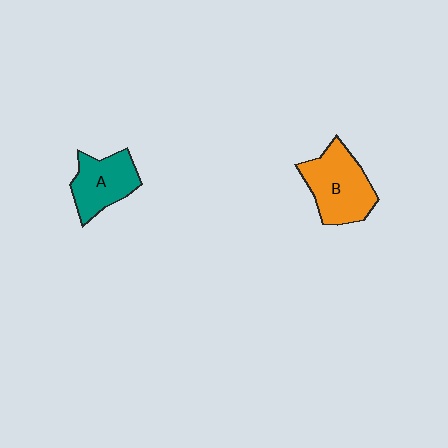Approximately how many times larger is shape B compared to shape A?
Approximately 1.3 times.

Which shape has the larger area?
Shape B (orange).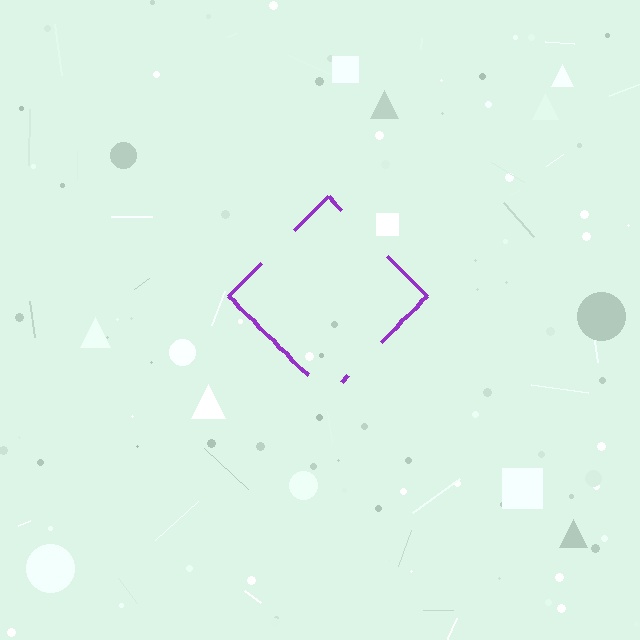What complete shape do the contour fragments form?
The contour fragments form a diamond.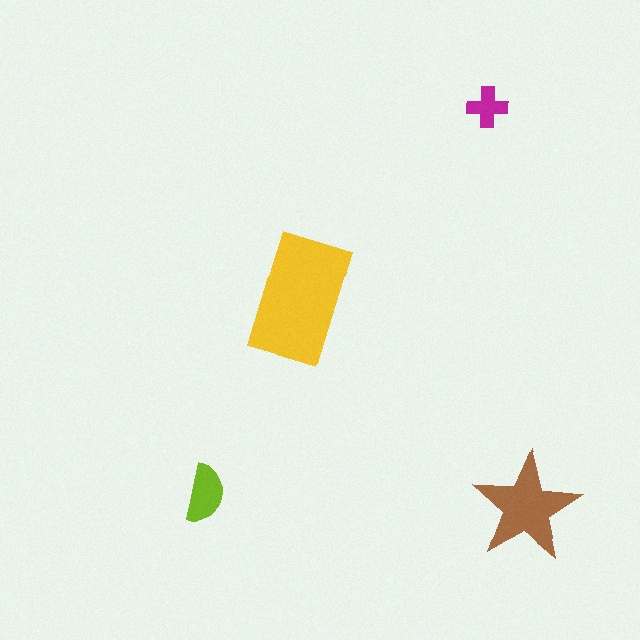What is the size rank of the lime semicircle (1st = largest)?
3rd.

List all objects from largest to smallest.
The yellow rectangle, the brown star, the lime semicircle, the magenta cross.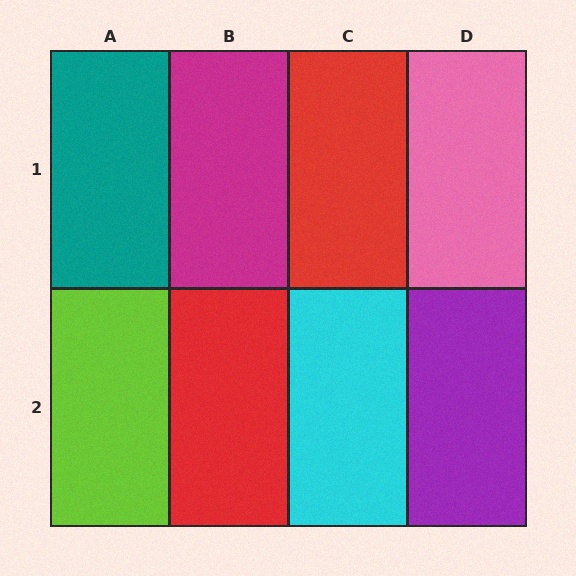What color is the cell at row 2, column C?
Cyan.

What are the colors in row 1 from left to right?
Teal, magenta, red, pink.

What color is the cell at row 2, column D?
Purple.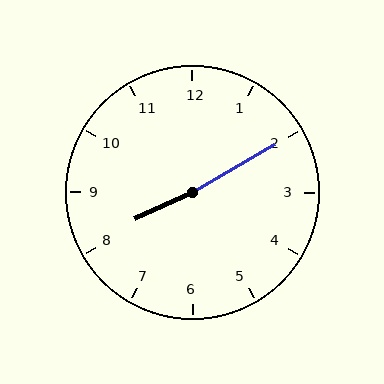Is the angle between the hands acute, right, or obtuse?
It is obtuse.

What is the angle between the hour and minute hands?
Approximately 175 degrees.